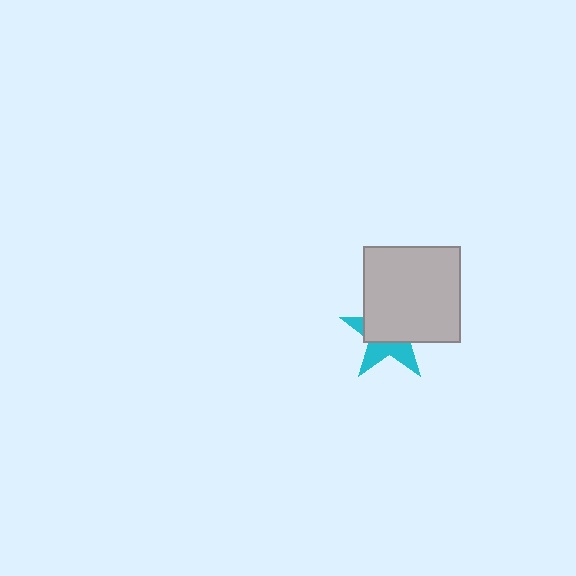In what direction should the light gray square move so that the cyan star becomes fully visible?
The light gray square should move toward the upper-right. That is the shortest direction to clear the overlap and leave the cyan star fully visible.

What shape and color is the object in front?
The object in front is a light gray square.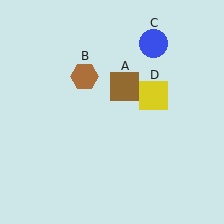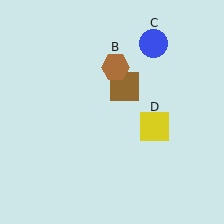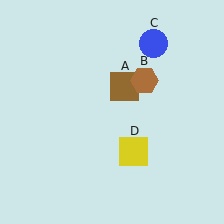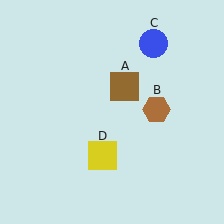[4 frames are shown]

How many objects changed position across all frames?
2 objects changed position: brown hexagon (object B), yellow square (object D).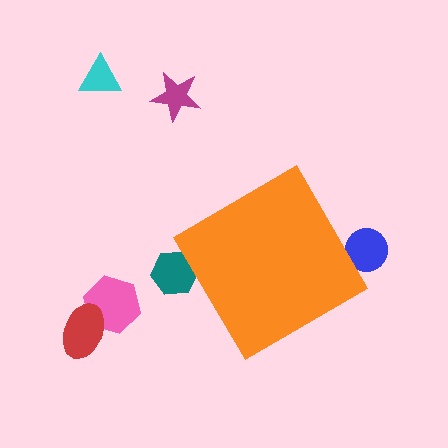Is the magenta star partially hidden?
No, the magenta star is fully visible.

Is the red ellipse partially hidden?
No, the red ellipse is fully visible.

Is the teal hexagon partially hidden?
Yes, the teal hexagon is partially hidden behind the orange diamond.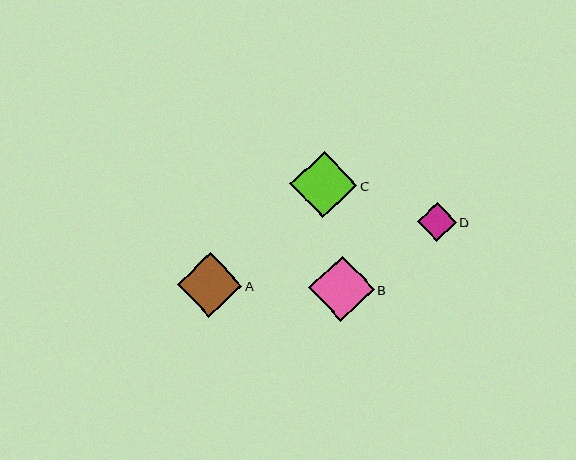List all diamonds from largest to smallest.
From largest to smallest: C, B, A, D.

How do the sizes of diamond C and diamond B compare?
Diamond C and diamond B are approximately the same size.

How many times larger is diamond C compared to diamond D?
Diamond C is approximately 1.7 times the size of diamond D.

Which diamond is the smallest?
Diamond D is the smallest with a size of approximately 39 pixels.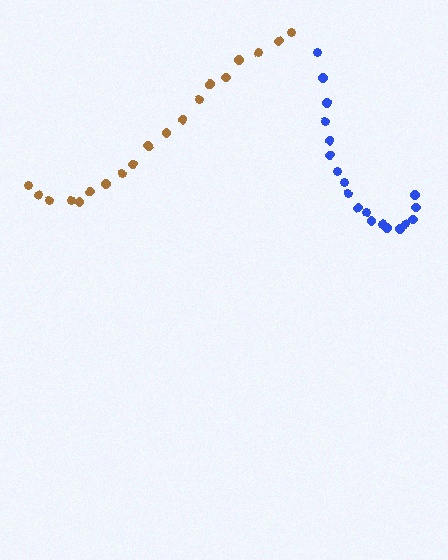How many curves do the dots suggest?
There are 2 distinct paths.